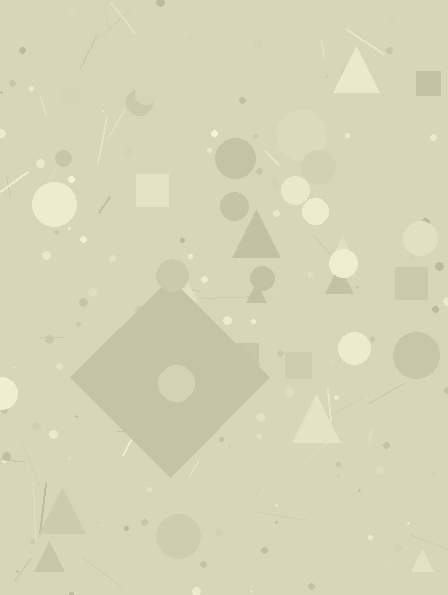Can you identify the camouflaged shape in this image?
The camouflaged shape is a diamond.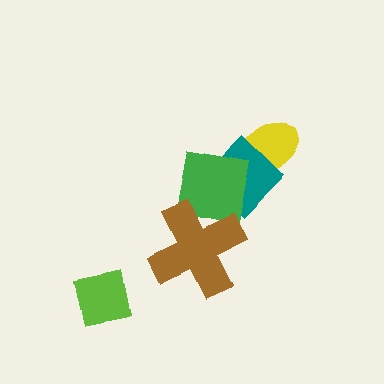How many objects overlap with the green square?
3 objects overlap with the green square.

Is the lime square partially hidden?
No, no other shape covers it.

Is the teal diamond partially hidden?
Yes, it is partially covered by another shape.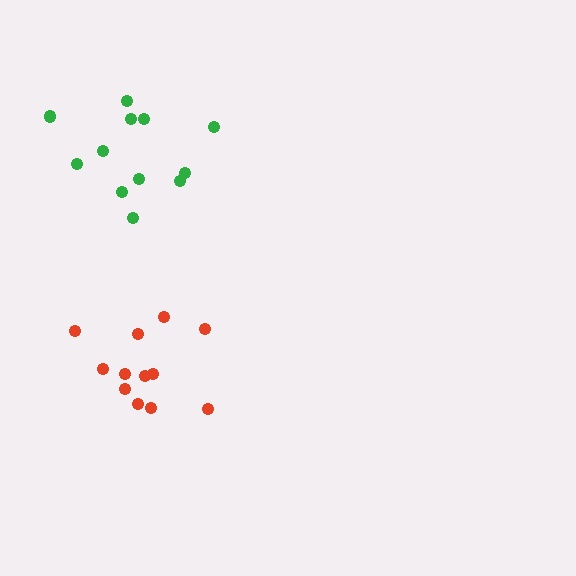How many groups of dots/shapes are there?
There are 2 groups.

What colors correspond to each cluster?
The clusters are colored: green, red.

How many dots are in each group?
Group 1: 13 dots, Group 2: 12 dots (25 total).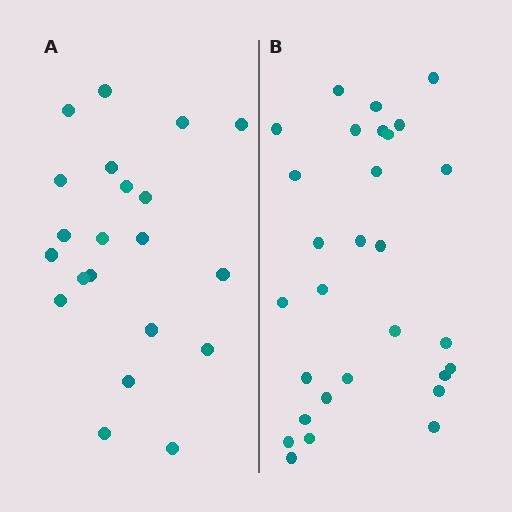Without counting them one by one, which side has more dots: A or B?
Region B (the right region) has more dots.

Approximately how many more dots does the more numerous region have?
Region B has roughly 8 or so more dots than region A.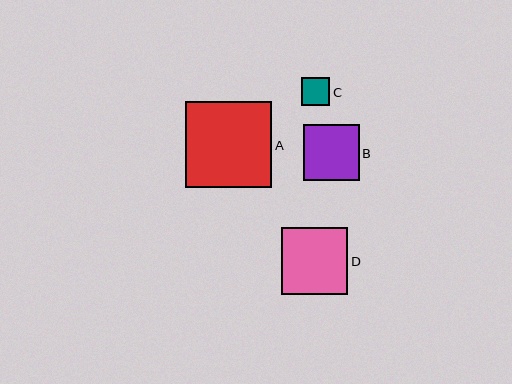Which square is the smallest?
Square C is the smallest with a size of approximately 28 pixels.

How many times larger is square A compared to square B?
Square A is approximately 1.5 times the size of square B.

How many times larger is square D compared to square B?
Square D is approximately 1.2 times the size of square B.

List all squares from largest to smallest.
From largest to smallest: A, D, B, C.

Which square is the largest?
Square A is the largest with a size of approximately 86 pixels.